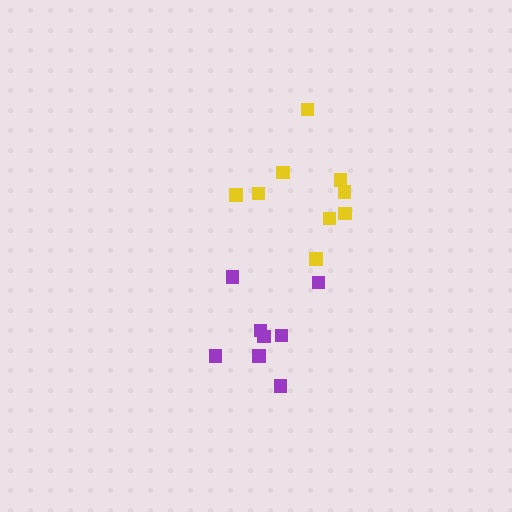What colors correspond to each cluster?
The clusters are colored: purple, yellow.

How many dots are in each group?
Group 1: 8 dots, Group 2: 9 dots (17 total).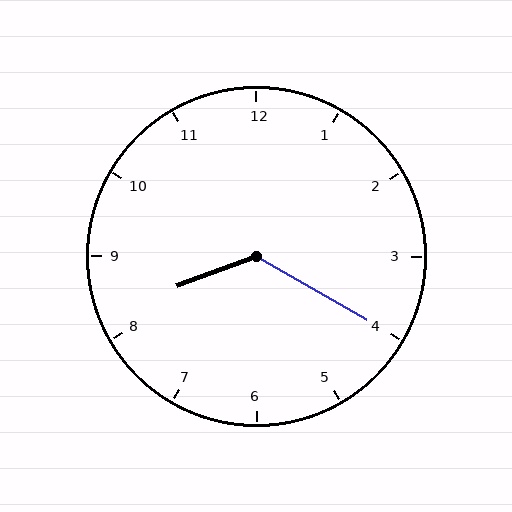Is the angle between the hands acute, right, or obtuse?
It is obtuse.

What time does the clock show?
8:20.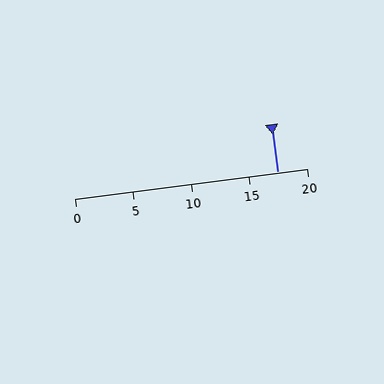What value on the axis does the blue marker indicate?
The marker indicates approximately 17.5.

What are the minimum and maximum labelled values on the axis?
The axis runs from 0 to 20.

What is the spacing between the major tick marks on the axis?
The major ticks are spaced 5 apart.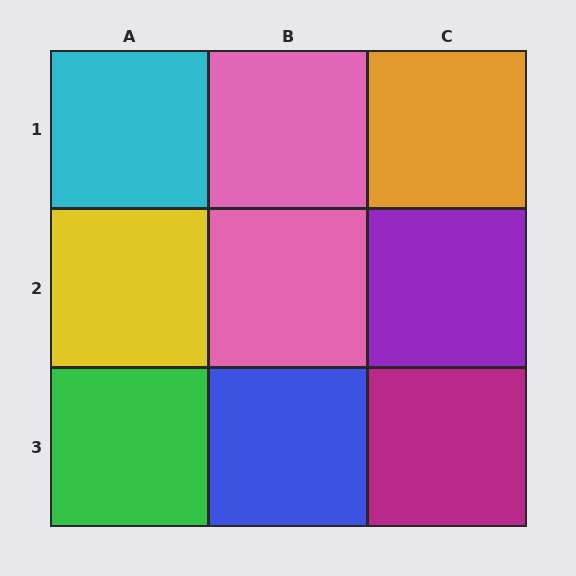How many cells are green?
1 cell is green.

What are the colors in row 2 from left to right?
Yellow, pink, purple.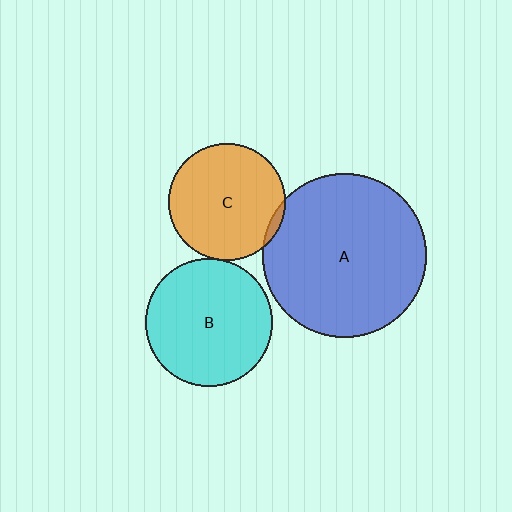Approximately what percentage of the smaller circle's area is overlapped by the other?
Approximately 5%.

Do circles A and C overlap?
Yes.